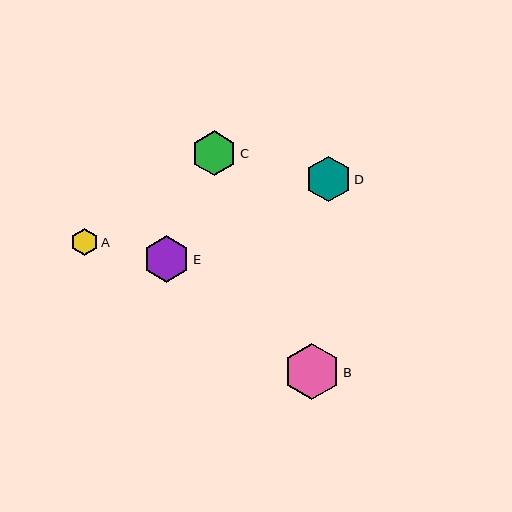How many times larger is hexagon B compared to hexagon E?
Hexagon B is approximately 1.2 times the size of hexagon E.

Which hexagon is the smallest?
Hexagon A is the smallest with a size of approximately 27 pixels.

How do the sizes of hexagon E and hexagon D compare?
Hexagon E and hexagon D are approximately the same size.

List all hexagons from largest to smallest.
From largest to smallest: B, E, D, C, A.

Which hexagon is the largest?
Hexagon B is the largest with a size of approximately 56 pixels.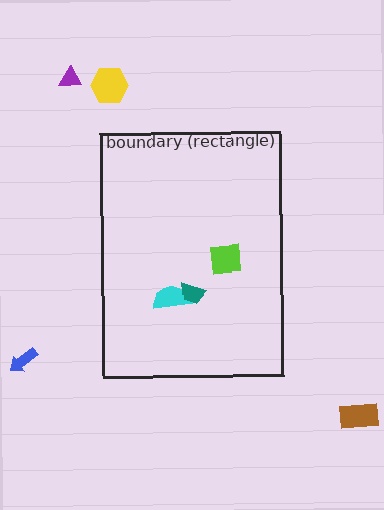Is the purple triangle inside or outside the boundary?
Outside.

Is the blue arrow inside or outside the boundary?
Outside.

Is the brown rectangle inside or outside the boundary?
Outside.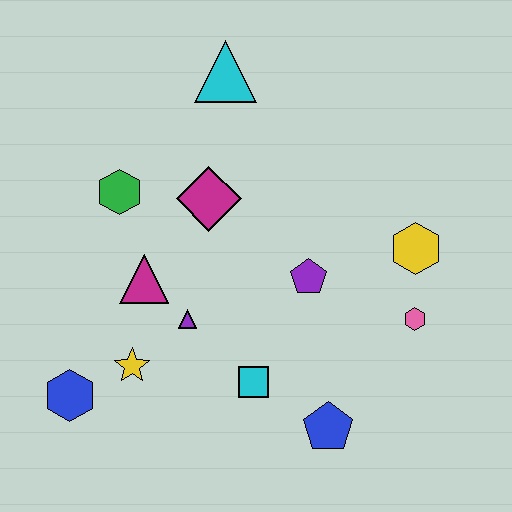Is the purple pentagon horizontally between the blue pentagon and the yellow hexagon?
No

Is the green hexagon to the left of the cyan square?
Yes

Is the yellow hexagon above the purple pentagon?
Yes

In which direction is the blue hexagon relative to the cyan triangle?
The blue hexagon is below the cyan triangle.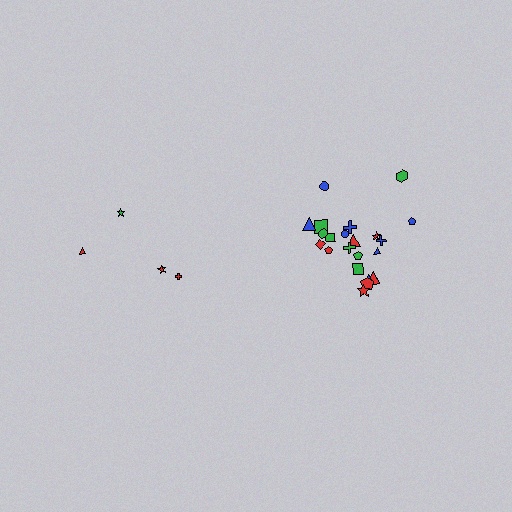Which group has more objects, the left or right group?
The right group.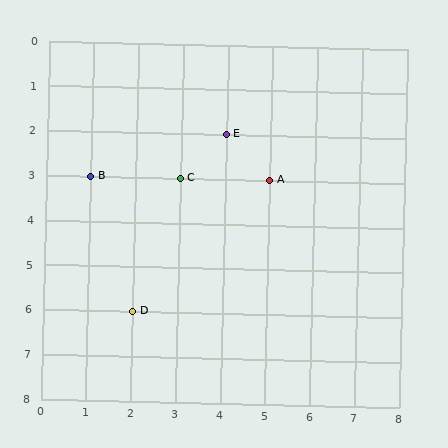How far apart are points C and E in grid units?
Points C and E are 1 column and 1 row apart (about 1.4 grid units diagonally).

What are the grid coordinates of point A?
Point A is at grid coordinates (5, 3).